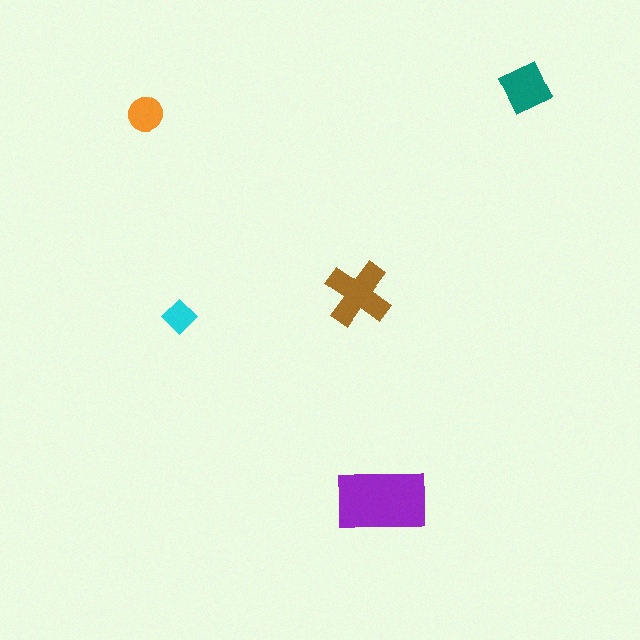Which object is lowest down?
The purple rectangle is bottommost.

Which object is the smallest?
The cyan diamond.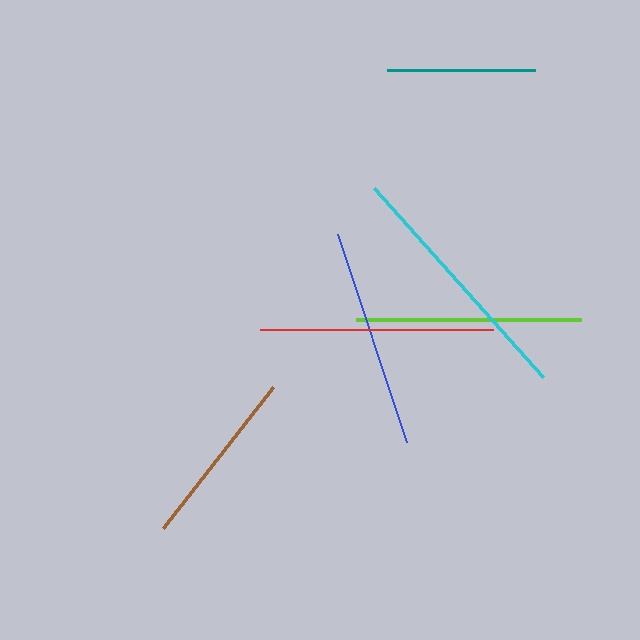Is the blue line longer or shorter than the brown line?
The blue line is longer than the brown line.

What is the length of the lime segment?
The lime segment is approximately 225 pixels long.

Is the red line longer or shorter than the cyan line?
The cyan line is longer than the red line.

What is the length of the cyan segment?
The cyan segment is approximately 253 pixels long.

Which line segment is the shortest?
The teal line is the shortest at approximately 148 pixels.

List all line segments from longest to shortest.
From longest to shortest: cyan, red, lime, blue, brown, teal.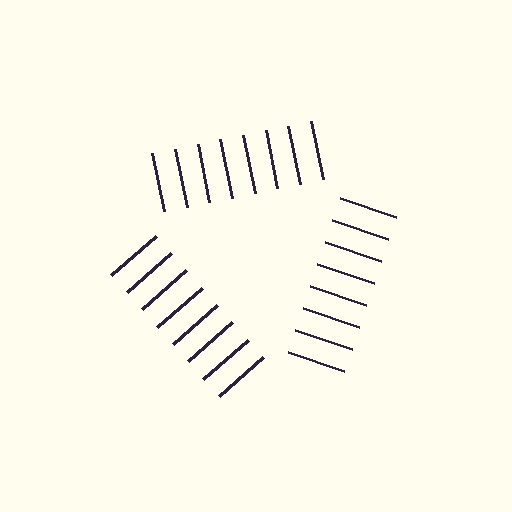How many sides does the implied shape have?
3 sides — the line-ends trace a triangle.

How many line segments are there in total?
24 — 8 along each of the 3 edges.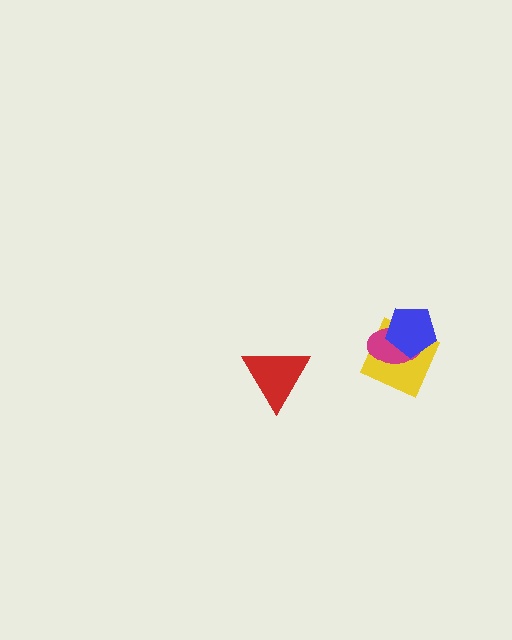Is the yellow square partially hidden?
Yes, it is partially covered by another shape.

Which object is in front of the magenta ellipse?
The blue pentagon is in front of the magenta ellipse.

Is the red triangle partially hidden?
No, no other shape covers it.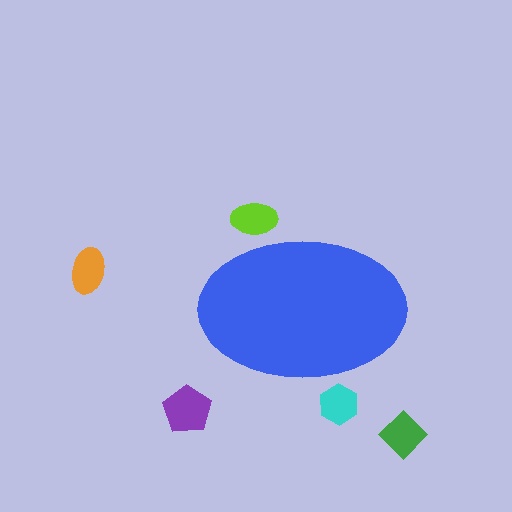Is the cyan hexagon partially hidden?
Yes, the cyan hexagon is partially hidden behind the blue ellipse.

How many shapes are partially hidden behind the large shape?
2 shapes are partially hidden.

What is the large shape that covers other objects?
A blue ellipse.